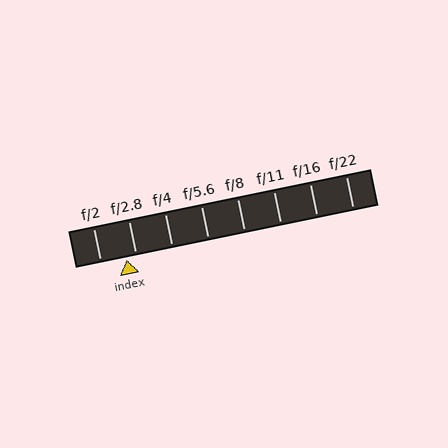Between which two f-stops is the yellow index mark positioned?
The index mark is between f/2 and f/2.8.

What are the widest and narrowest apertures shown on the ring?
The widest aperture shown is f/2 and the narrowest is f/22.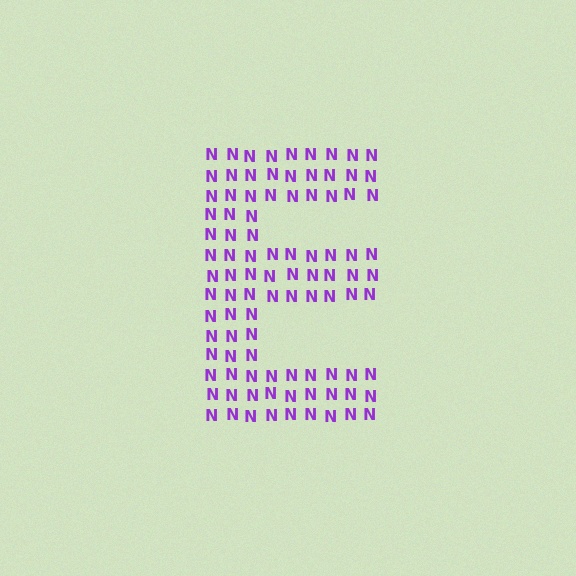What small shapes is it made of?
It is made of small letter N's.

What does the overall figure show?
The overall figure shows the letter E.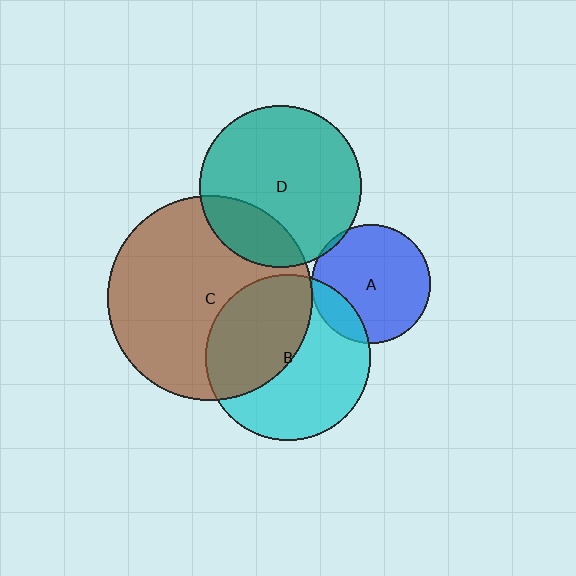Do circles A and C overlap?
Yes.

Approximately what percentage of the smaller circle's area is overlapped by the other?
Approximately 5%.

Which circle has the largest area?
Circle C (brown).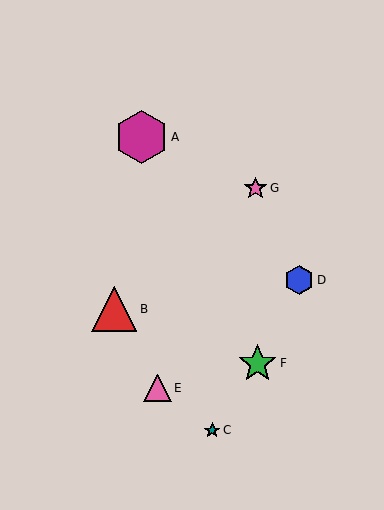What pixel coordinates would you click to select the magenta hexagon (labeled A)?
Click at (141, 137) to select the magenta hexagon A.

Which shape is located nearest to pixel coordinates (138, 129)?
The magenta hexagon (labeled A) at (141, 137) is nearest to that location.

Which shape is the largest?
The magenta hexagon (labeled A) is the largest.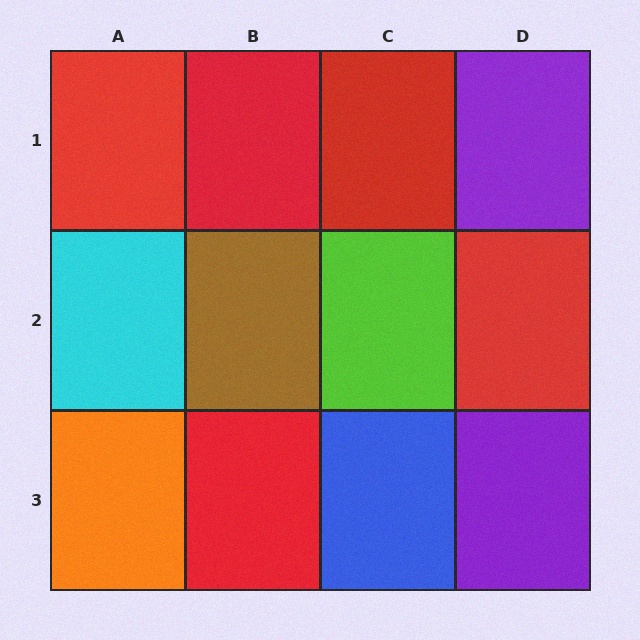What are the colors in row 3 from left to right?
Orange, red, blue, purple.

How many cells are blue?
1 cell is blue.